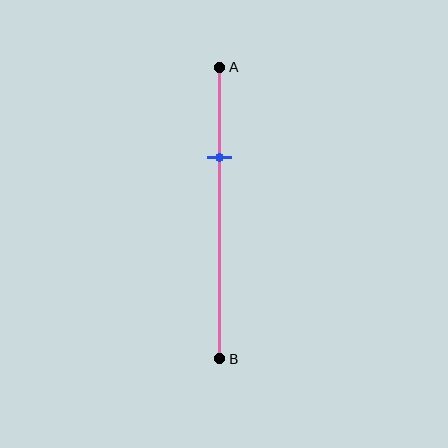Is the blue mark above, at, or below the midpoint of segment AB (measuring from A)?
The blue mark is above the midpoint of segment AB.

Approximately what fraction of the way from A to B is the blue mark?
The blue mark is approximately 30% of the way from A to B.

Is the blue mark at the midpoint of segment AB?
No, the mark is at about 30% from A, not at the 50% midpoint.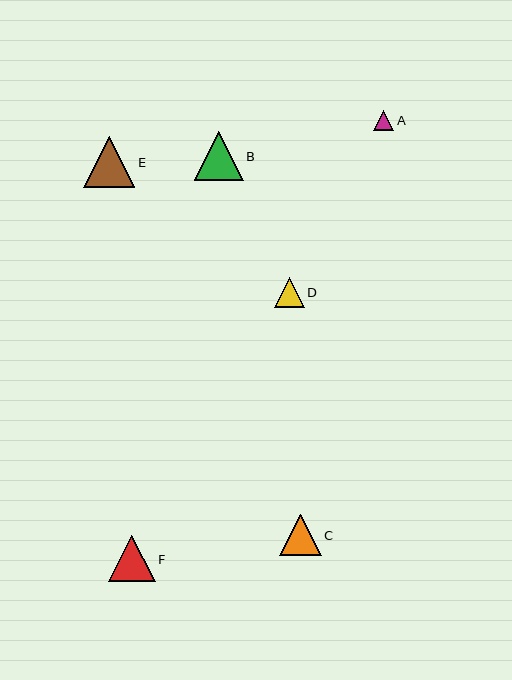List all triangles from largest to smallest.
From largest to smallest: E, B, F, C, D, A.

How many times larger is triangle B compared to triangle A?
Triangle B is approximately 2.4 times the size of triangle A.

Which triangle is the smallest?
Triangle A is the smallest with a size of approximately 21 pixels.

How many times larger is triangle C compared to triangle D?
Triangle C is approximately 1.4 times the size of triangle D.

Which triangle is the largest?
Triangle E is the largest with a size of approximately 52 pixels.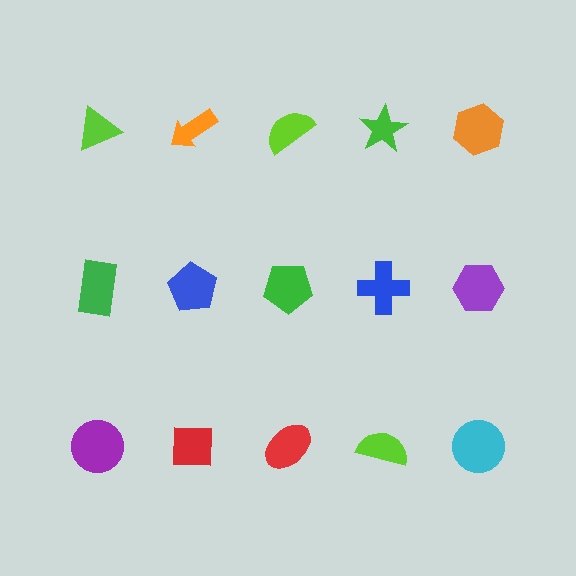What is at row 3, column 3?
A red ellipse.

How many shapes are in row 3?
5 shapes.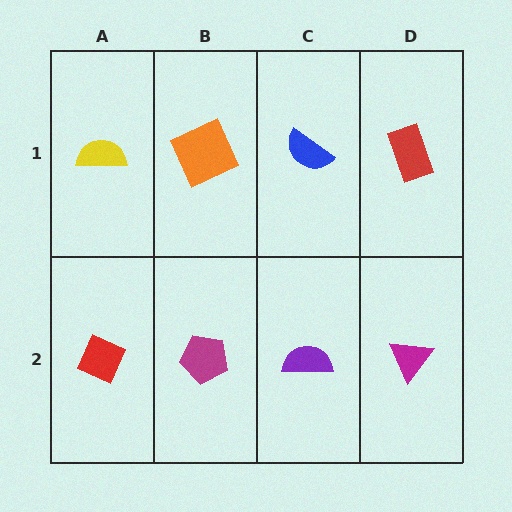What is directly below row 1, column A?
A red diamond.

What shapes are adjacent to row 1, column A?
A red diamond (row 2, column A), an orange square (row 1, column B).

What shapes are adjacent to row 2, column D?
A red rectangle (row 1, column D), a purple semicircle (row 2, column C).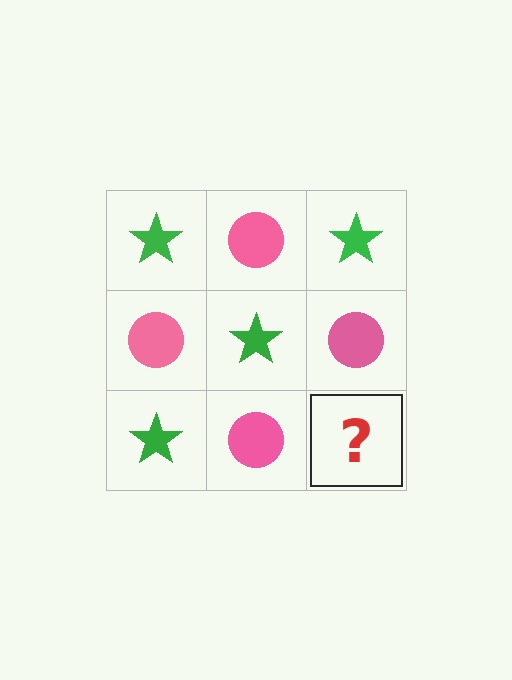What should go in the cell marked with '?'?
The missing cell should contain a green star.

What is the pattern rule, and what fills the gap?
The rule is that it alternates green star and pink circle in a checkerboard pattern. The gap should be filled with a green star.